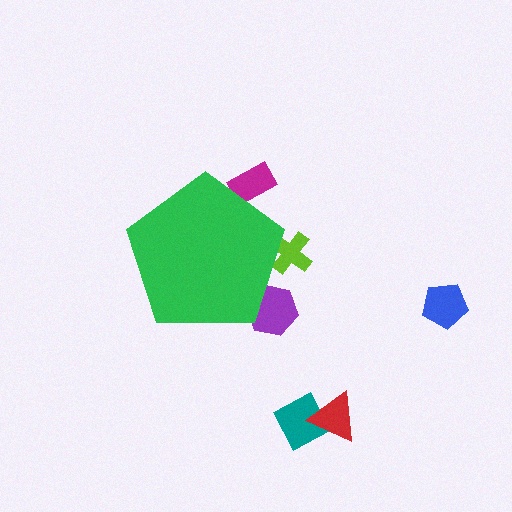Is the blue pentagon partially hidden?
No, the blue pentagon is fully visible.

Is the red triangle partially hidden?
No, the red triangle is fully visible.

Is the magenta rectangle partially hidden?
Yes, the magenta rectangle is partially hidden behind the green pentagon.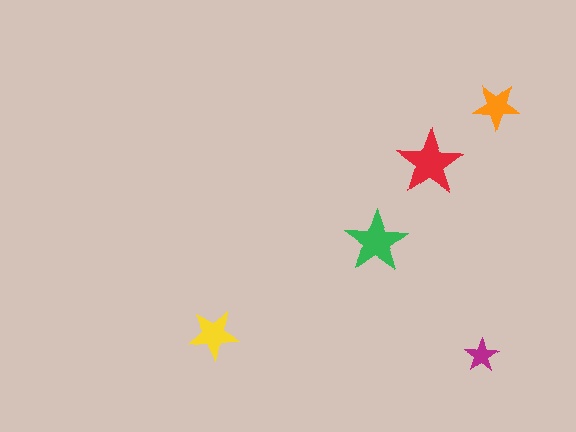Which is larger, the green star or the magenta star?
The green one.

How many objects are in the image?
There are 5 objects in the image.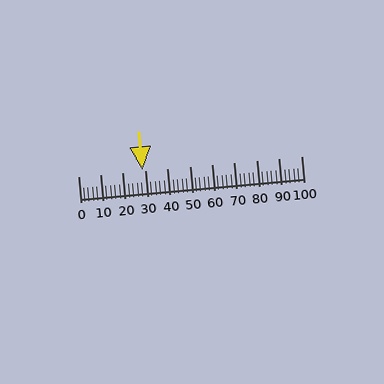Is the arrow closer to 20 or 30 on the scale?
The arrow is closer to 30.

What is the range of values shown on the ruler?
The ruler shows values from 0 to 100.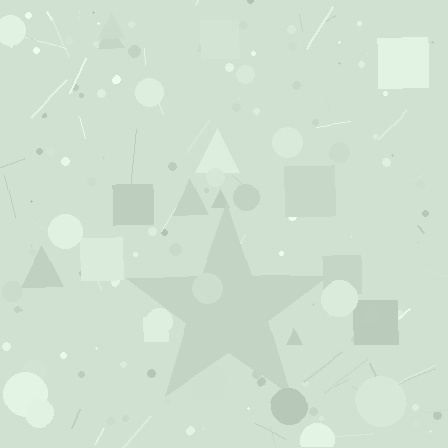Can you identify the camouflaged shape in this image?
The camouflaged shape is a star.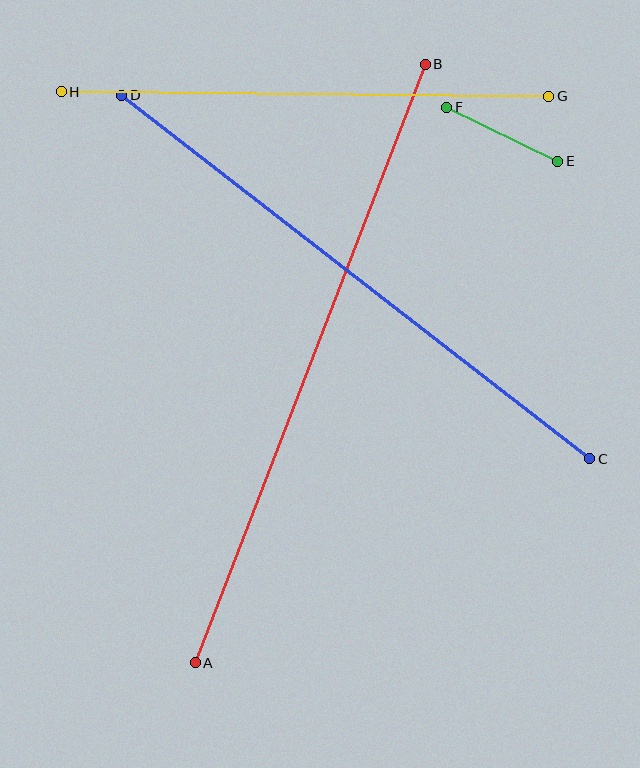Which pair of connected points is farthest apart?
Points A and B are farthest apart.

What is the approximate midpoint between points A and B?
The midpoint is at approximately (310, 363) pixels.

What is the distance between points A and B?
The distance is approximately 641 pixels.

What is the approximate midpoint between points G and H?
The midpoint is at approximately (305, 94) pixels.